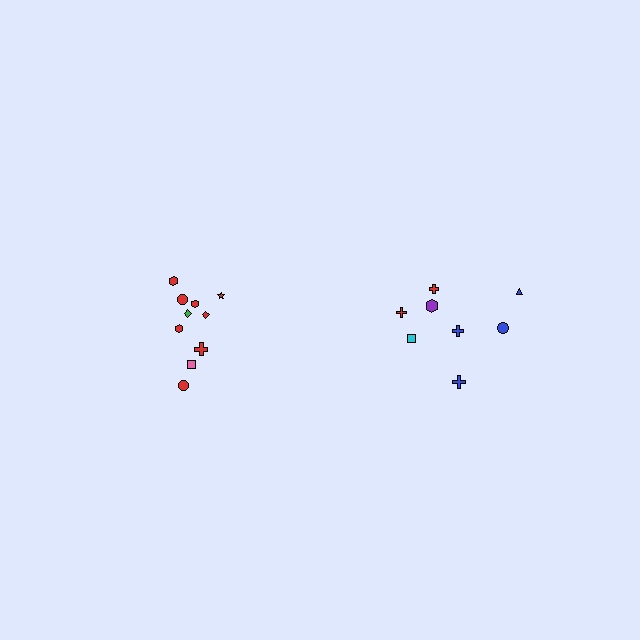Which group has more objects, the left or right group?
The left group.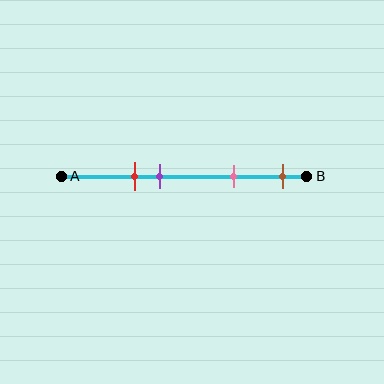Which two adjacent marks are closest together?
The red and purple marks are the closest adjacent pair.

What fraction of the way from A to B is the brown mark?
The brown mark is approximately 90% (0.9) of the way from A to B.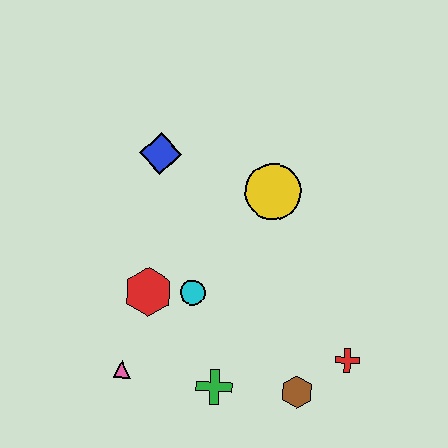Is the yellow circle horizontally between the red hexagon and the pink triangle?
No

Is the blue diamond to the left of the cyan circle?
Yes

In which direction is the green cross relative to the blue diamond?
The green cross is below the blue diamond.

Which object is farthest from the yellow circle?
The pink triangle is farthest from the yellow circle.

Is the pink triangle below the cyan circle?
Yes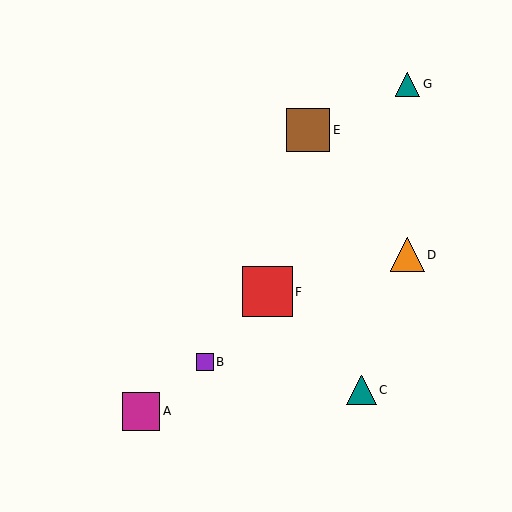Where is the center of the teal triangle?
The center of the teal triangle is at (361, 390).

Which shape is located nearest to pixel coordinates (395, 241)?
The orange triangle (labeled D) at (408, 255) is nearest to that location.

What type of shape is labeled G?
Shape G is a teal triangle.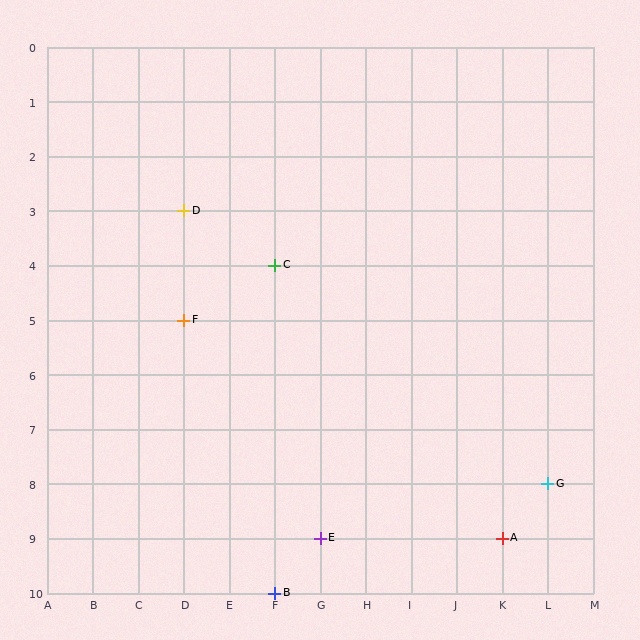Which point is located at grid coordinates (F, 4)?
Point C is at (F, 4).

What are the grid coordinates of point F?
Point F is at grid coordinates (D, 5).